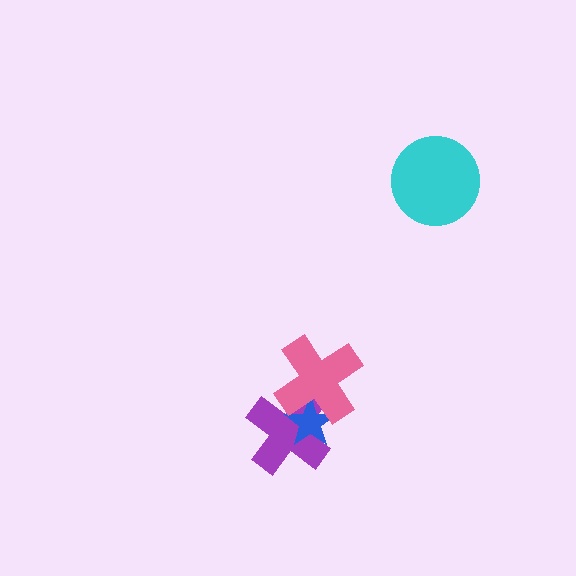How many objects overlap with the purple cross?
2 objects overlap with the purple cross.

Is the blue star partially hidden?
Yes, it is partially covered by another shape.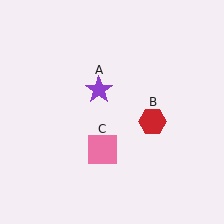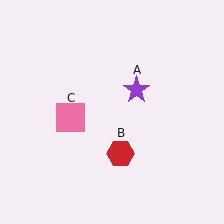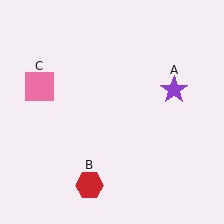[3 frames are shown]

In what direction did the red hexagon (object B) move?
The red hexagon (object B) moved down and to the left.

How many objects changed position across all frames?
3 objects changed position: purple star (object A), red hexagon (object B), pink square (object C).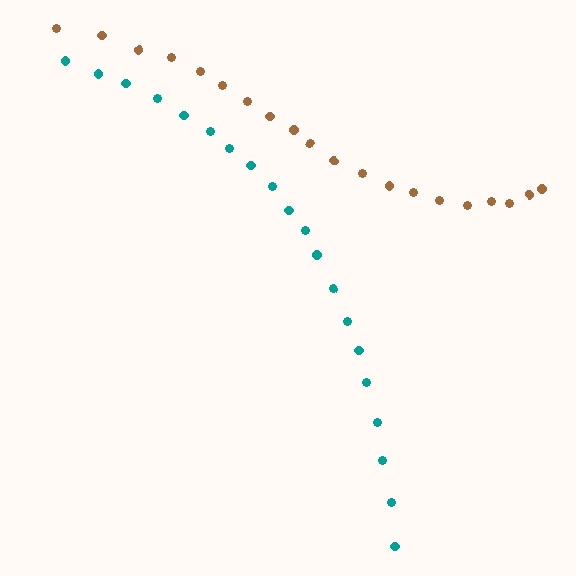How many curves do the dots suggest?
There are 2 distinct paths.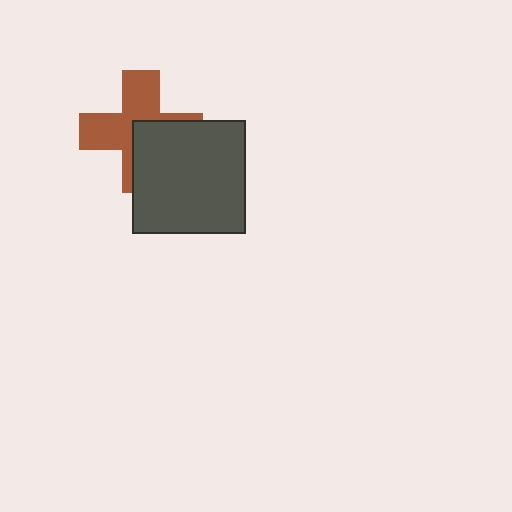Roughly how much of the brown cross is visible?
About half of it is visible (roughly 57%).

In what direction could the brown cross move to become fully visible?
The brown cross could move toward the upper-left. That would shift it out from behind the dark gray square entirely.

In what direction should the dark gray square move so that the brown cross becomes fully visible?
The dark gray square should move toward the lower-right. That is the shortest direction to clear the overlap and leave the brown cross fully visible.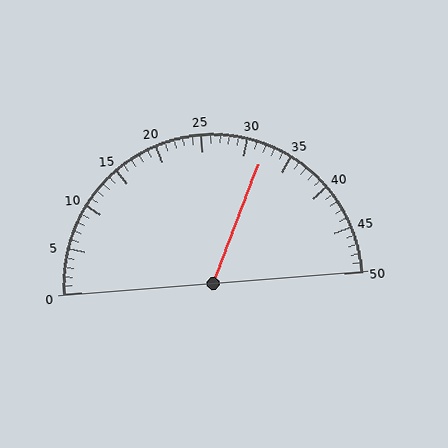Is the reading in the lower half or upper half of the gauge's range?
The reading is in the upper half of the range (0 to 50).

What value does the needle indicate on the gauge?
The needle indicates approximately 32.